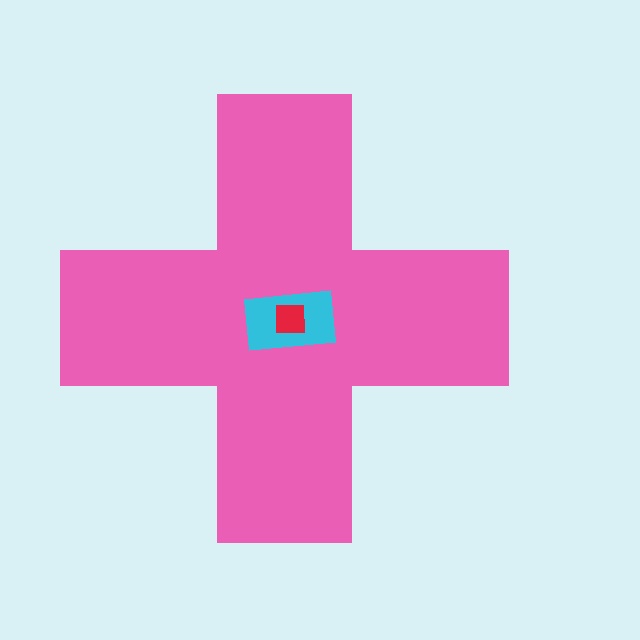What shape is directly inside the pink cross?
The cyan rectangle.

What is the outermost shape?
The pink cross.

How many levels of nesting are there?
3.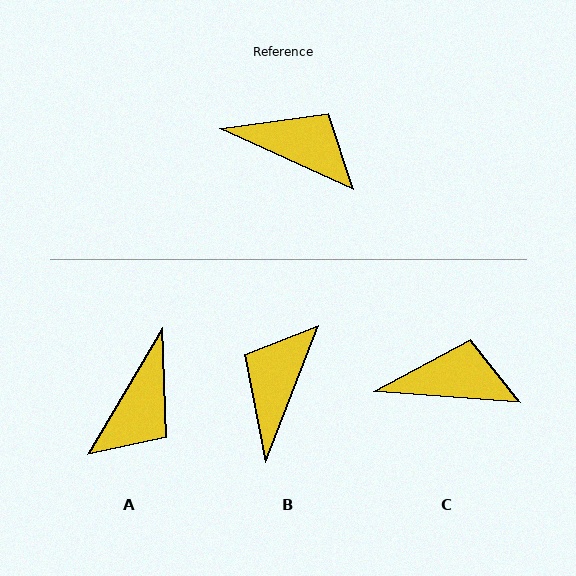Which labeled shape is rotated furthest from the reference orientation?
A, about 96 degrees away.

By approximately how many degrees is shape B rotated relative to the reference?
Approximately 93 degrees counter-clockwise.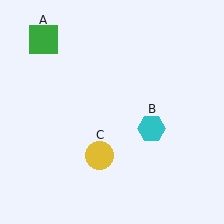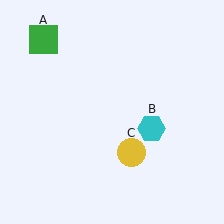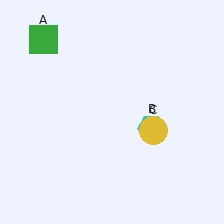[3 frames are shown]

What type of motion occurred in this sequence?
The yellow circle (object C) rotated counterclockwise around the center of the scene.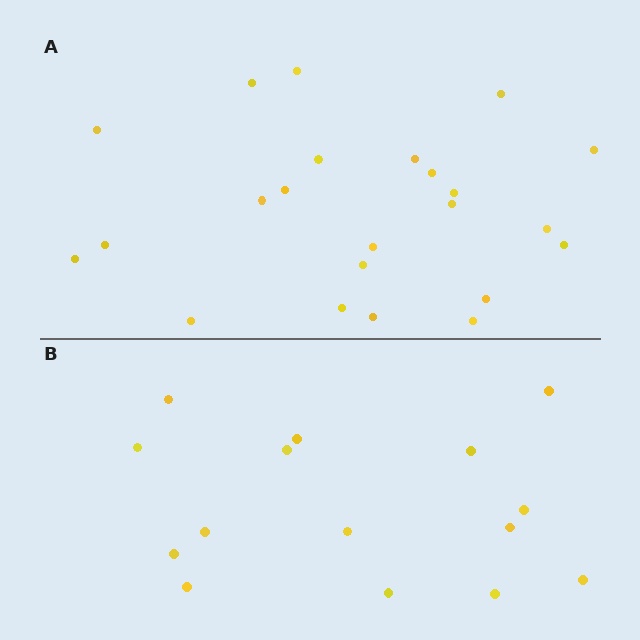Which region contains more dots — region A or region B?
Region A (the top region) has more dots.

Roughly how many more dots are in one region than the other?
Region A has roughly 8 or so more dots than region B.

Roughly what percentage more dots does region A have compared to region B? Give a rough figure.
About 55% more.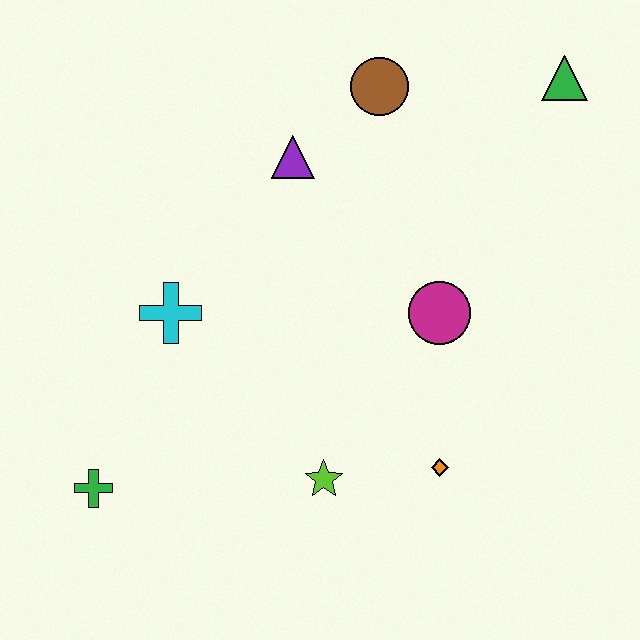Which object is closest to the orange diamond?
The lime star is closest to the orange diamond.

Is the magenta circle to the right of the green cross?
Yes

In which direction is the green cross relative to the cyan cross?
The green cross is below the cyan cross.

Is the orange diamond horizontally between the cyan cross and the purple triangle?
No